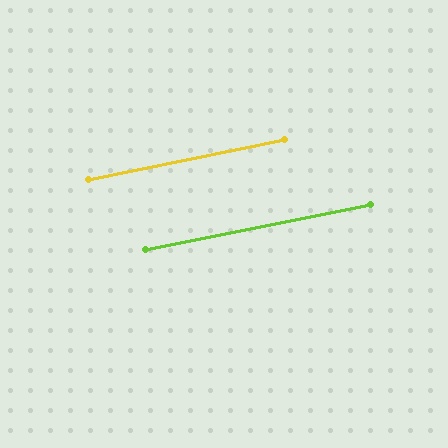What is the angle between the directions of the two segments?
Approximately 0 degrees.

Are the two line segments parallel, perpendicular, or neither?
Parallel — their directions differ by only 0.3°.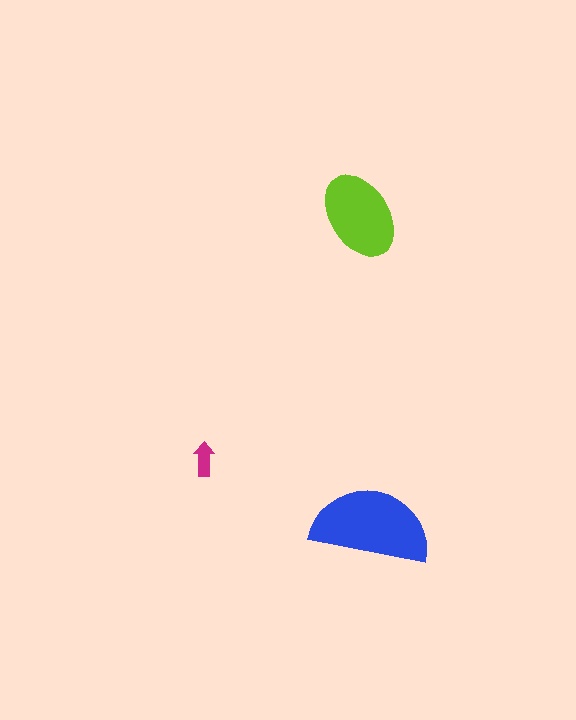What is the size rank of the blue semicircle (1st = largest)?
1st.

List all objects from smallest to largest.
The magenta arrow, the lime ellipse, the blue semicircle.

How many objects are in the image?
There are 3 objects in the image.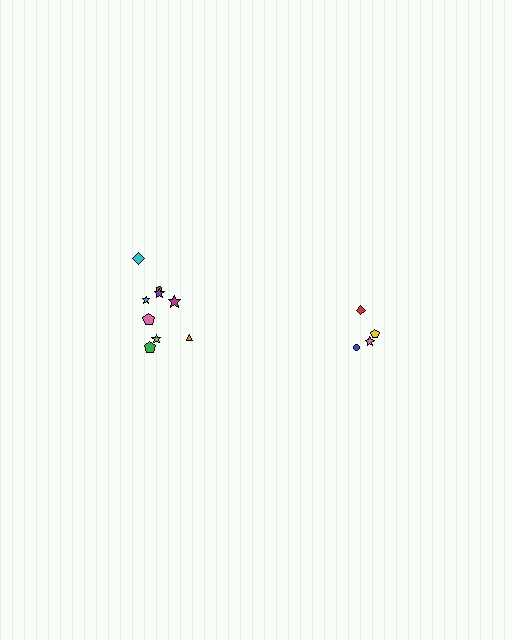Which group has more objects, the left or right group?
The left group.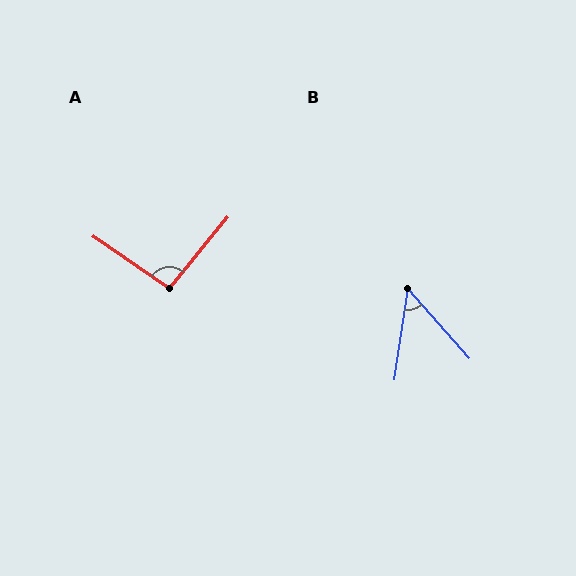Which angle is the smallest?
B, at approximately 50 degrees.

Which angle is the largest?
A, at approximately 95 degrees.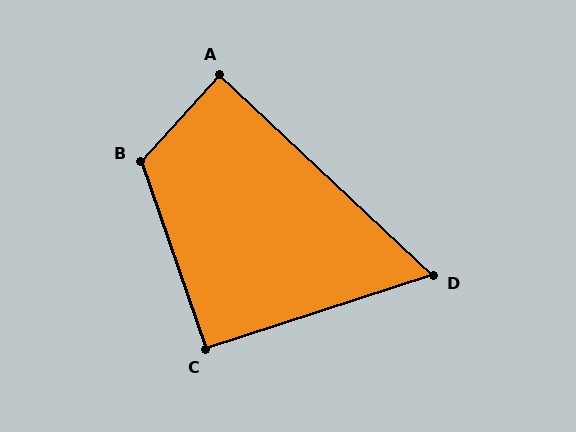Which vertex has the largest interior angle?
B, at approximately 119 degrees.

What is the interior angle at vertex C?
Approximately 91 degrees (approximately right).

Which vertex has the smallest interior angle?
D, at approximately 61 degrees.